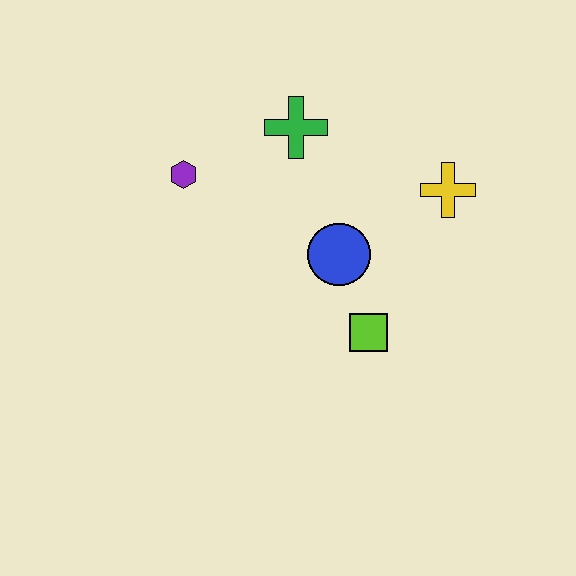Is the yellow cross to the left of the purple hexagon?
No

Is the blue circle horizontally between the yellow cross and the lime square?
No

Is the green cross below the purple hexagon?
No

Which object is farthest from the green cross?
The lime square is farthest from the green cross.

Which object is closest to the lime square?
The blue circle is closest to the lime square.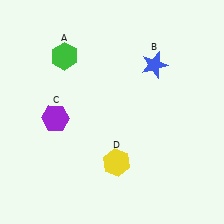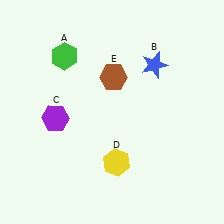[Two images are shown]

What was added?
A brown hexagon (E) was added in Image 2.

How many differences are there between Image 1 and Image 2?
There is 1 difference between the two images.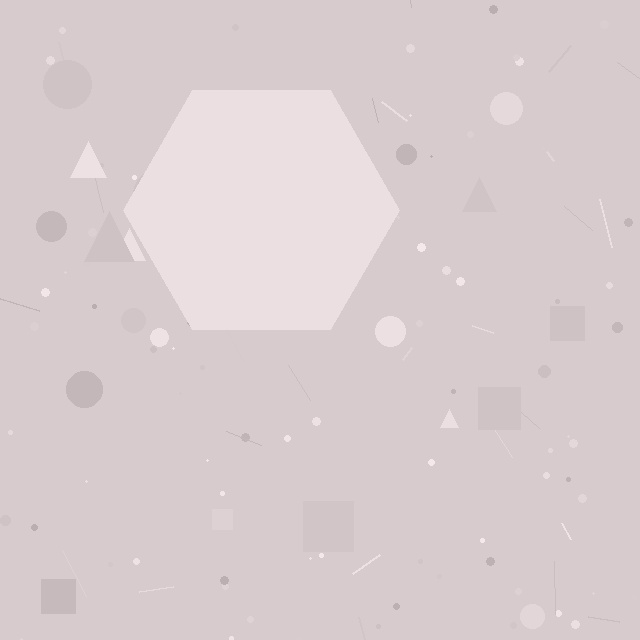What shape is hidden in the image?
A hexagon is hidden in the image.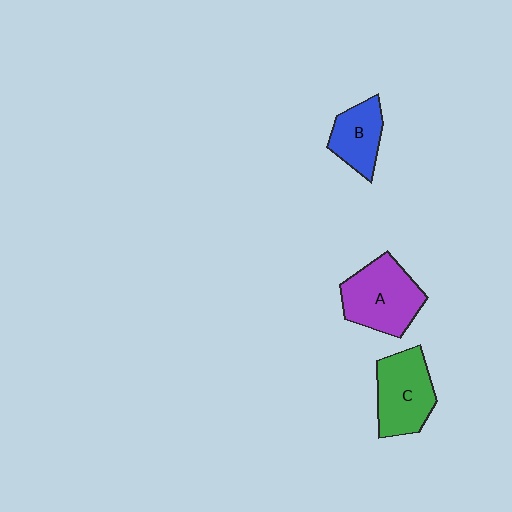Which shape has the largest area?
Shape A (purple).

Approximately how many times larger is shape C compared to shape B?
Approximately 1.4 times.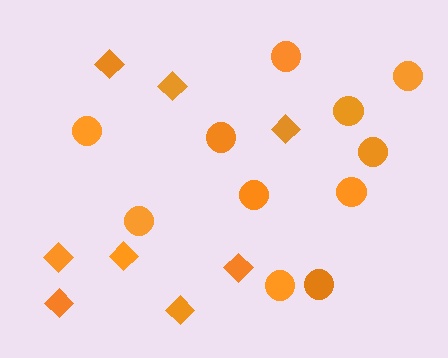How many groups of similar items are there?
There are 2 groups: one group of circles (11) and one group of diamonds (8).